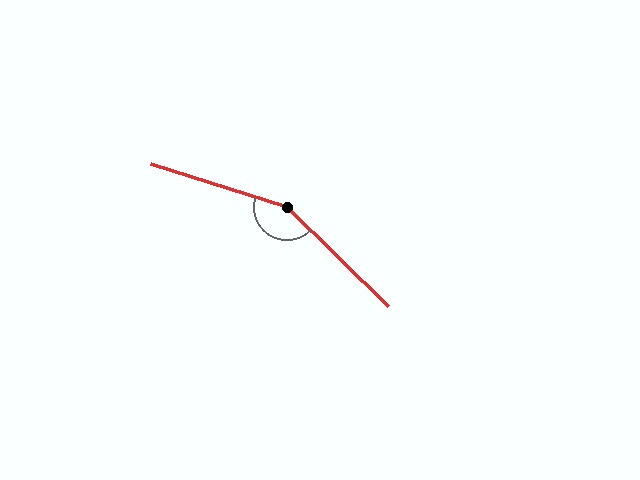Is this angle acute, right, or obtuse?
It is obtuse.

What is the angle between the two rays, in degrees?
Approximately 153 degrees.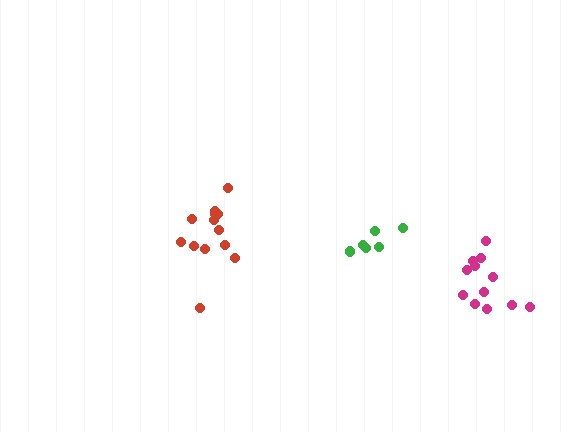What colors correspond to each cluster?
The clusters are colored: red, green, magenta.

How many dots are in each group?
Group 1: 13 dots, Group 2: 7 dots, Group 3: 12 dots (32 total).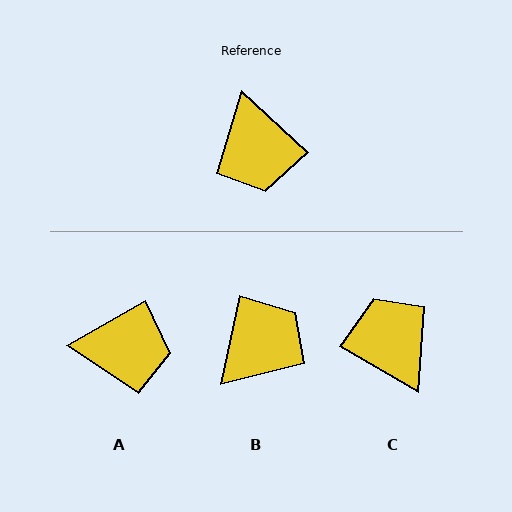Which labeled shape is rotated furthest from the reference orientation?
C, about 168 degrees away.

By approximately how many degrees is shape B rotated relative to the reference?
Approximately 121 degrees counter-clockwise.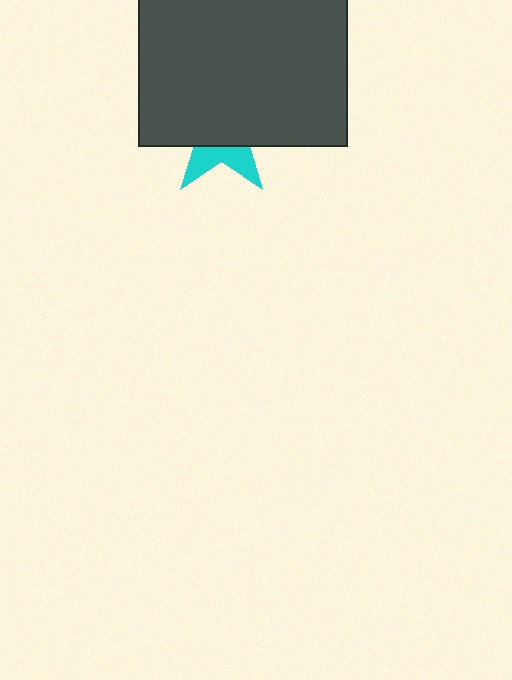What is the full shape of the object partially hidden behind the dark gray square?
The partially hidden object is a cyan star.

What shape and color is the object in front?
The object in front is a dark gray square.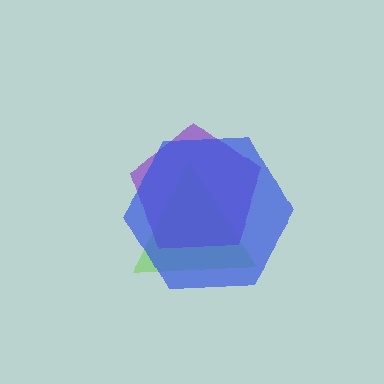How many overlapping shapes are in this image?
There are 3 overlapping shapes in the image.